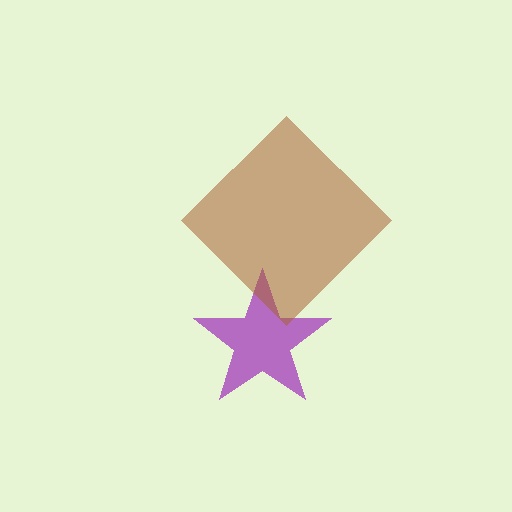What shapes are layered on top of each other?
The layered shapes are: a purple star, a brown diamond.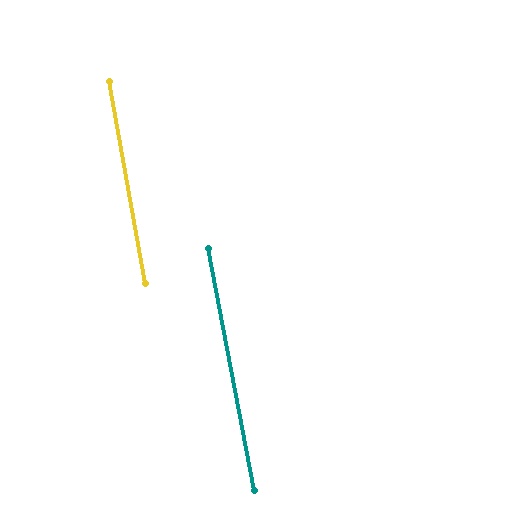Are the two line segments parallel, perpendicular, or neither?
Parallel — their directions differ by only 0.6°.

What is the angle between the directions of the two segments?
Approximately 1 degree.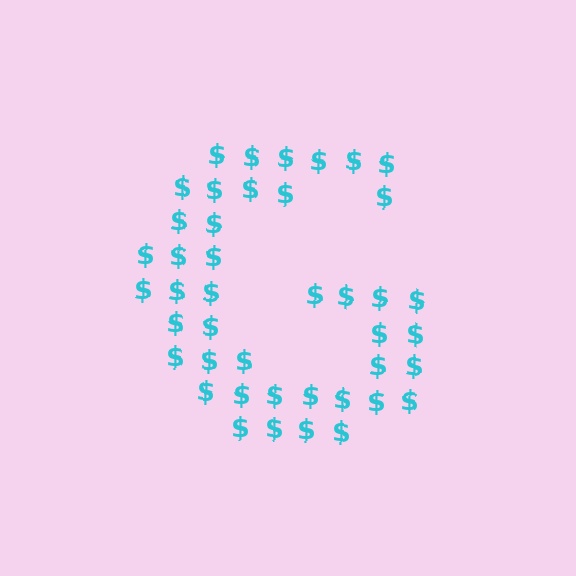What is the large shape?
The large shape is the letter G.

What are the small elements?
The small elements are dollar signs.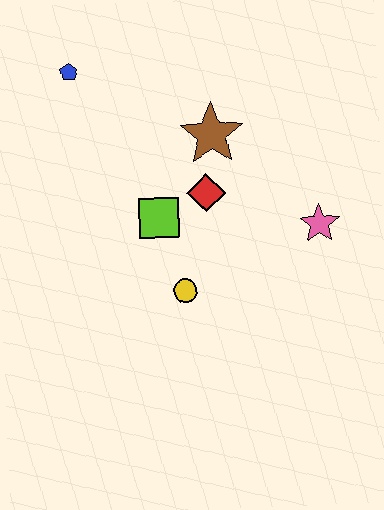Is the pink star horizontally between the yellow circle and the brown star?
No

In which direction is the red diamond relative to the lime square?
The red diamond is to the right of the lime square.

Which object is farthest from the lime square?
The blue pentagon is farthest from the lime square.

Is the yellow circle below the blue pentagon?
Yes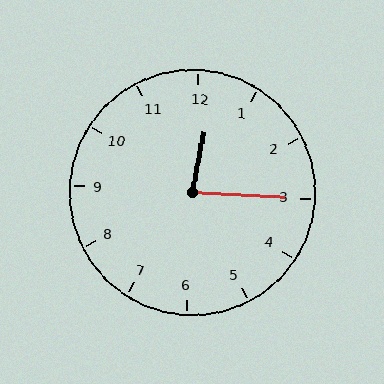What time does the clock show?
12:15.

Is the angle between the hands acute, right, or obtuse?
It is acute.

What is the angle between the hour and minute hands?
Approximately 82 degrees.